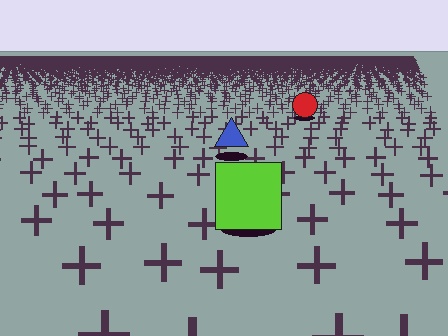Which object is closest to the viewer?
The lime square is closest. The texture marks near it are larger and more spread out.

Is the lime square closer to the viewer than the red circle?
Yes. The lime square is closer — you can tell from the texture gradient: the ground texture is coarser near it.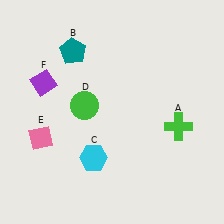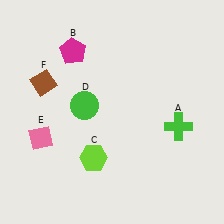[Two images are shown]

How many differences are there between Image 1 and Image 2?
There are 3 differences between the two images.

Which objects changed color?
B changed from teal to magenta. C changed from cyan to lime. F changed from purple to brown.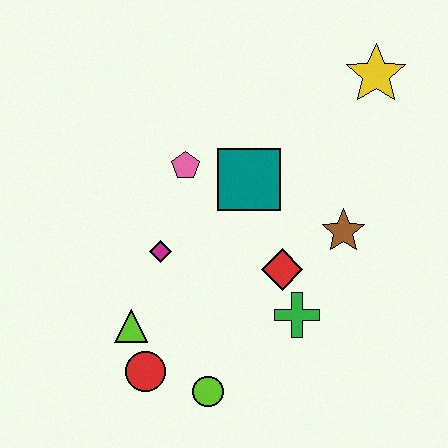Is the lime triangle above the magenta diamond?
No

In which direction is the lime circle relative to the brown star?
The lime circle is below the brown star.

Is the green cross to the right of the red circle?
Yes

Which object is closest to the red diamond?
The green cross is closest to the red diamond.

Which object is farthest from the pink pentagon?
The lime circle is farthest from the pink pentagon.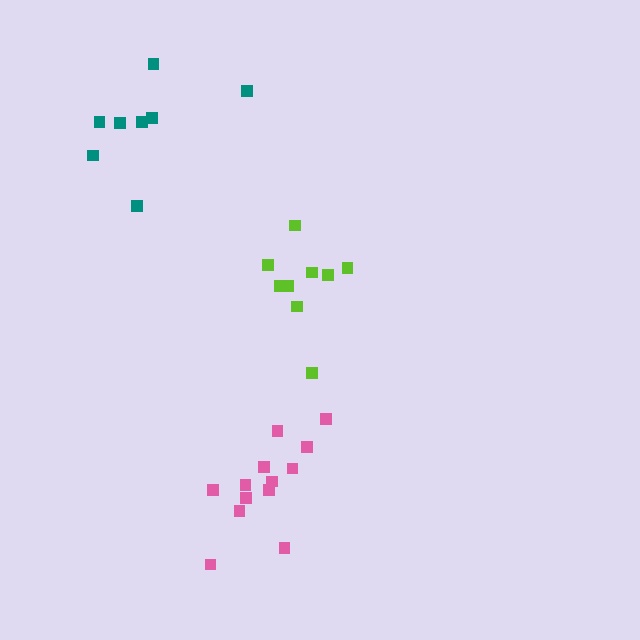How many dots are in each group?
Group 1: 13 dots, Group 2: 8 dots, Group 3: 9 dots (30 total).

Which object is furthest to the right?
The lime cluster is rightmost.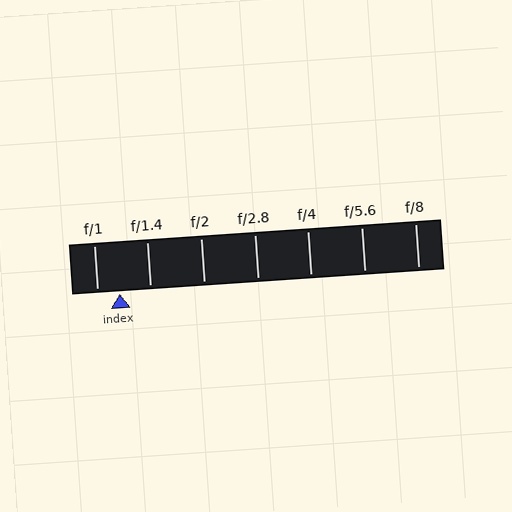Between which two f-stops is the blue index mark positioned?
The index mark is between f/1 and f/1.4.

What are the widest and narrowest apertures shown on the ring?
The widest aperture shown is f/1 and the narrowest is f/8.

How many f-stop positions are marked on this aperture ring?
There are 7 f-stop positions marked.